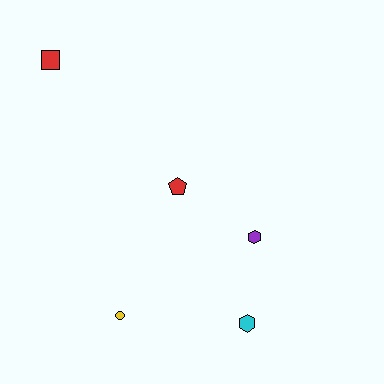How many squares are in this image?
There is 1 square.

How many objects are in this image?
There are 5 objects.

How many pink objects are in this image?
There are no pink objects.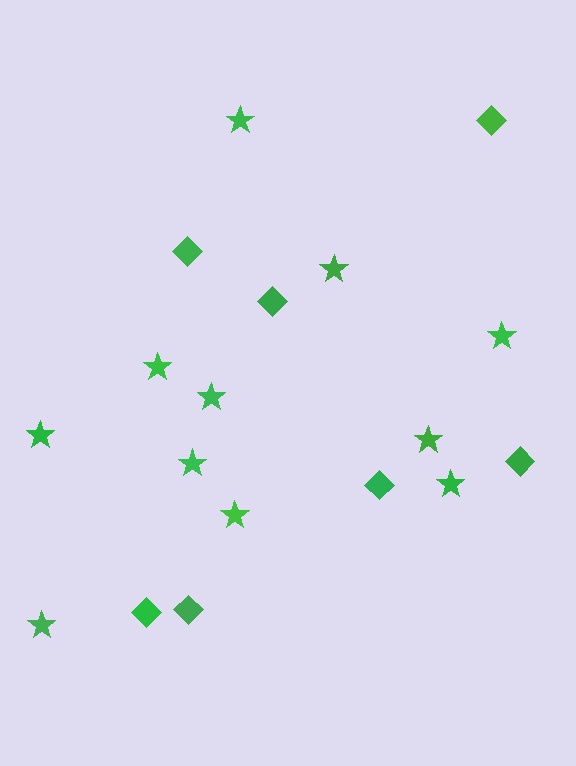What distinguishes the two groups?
There are 2 groups: one group of diamonds (7) and one group of stars (11).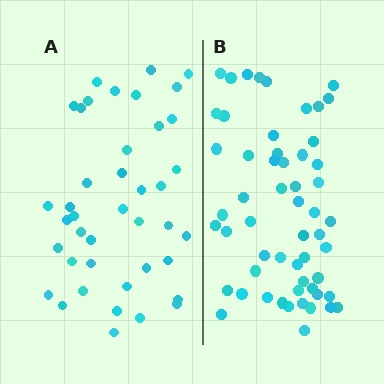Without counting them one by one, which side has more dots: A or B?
Region B (the right region) has more dots.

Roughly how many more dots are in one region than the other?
Region B has approximately 15 more dots than region A.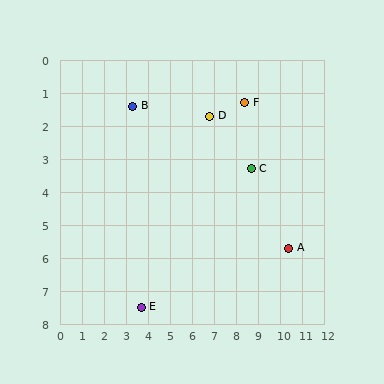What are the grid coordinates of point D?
Point D is at approximately (6.8, 1.7).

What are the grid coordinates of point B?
Point B is at approximately (3.3, 1.4).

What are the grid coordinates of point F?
Point F is at approximately (8.4, 1.3).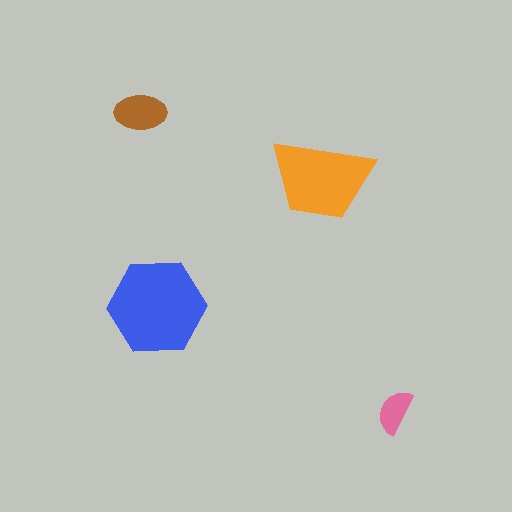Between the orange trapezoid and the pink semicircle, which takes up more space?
The orange trapezoid.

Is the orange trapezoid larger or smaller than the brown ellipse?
Larger.